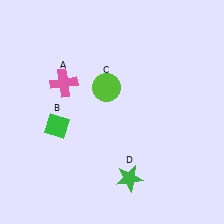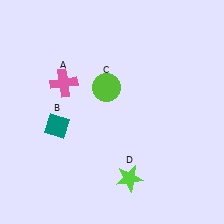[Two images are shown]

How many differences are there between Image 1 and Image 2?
There are 2 differences between the two images.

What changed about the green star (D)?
In Image 1, D is green. In Image 2, it changed to lime.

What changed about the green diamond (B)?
In Image 1, B is green. In Image 2, it changed to teal.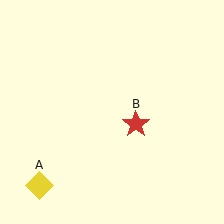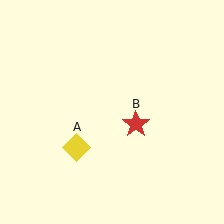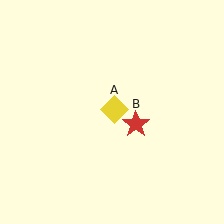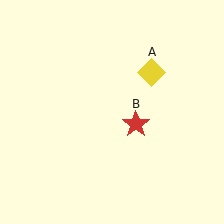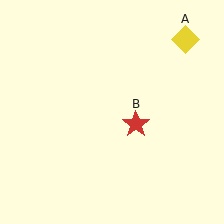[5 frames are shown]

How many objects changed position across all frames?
1 object changed position: yellow diamond (object A).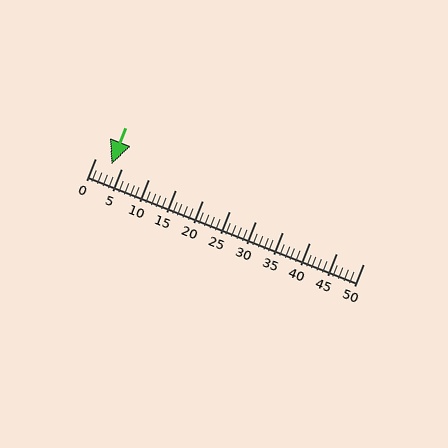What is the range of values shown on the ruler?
The ruler shows values from 0 to 50.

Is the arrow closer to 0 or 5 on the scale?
The arrow is closer to 5.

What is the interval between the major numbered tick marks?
The major tick marks are spaced 5 units apart.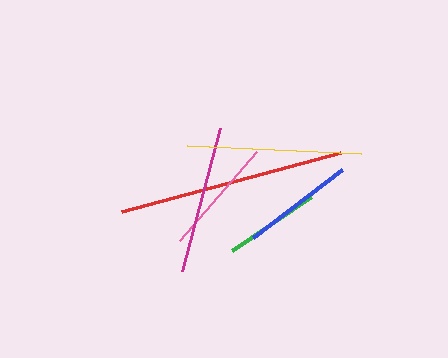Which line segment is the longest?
The red line is the longest at approximately 227 pixels.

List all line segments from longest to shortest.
From longest to shortest: red, yellow, magenta, pink, blue, green.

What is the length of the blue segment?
The blue segment is approximately 112 pixels long.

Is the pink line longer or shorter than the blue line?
The pink line is longer than the blue line.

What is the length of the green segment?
The green segment is approximately 96 pixels long.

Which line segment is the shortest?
The green line is the shortest at approximately 96 pixels.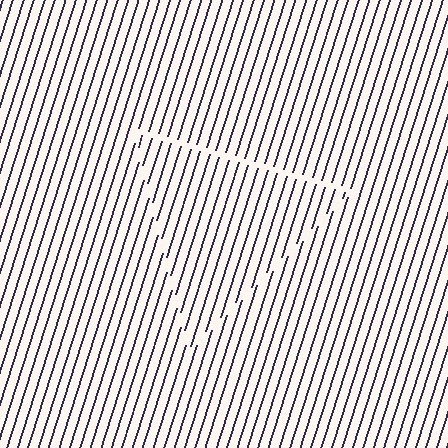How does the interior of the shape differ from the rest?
The interior of the shape contains the same grating, shifted by half a period — the contour is defined by the phase discontinuity where line-ends from the inner and outer gratings abut.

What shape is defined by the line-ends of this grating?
An illusory triangle. The interior of the shape contains the same grating, shifted by half a period — the contour is defined by the phase discontinuity where line-ends from the inner and outer gratings abut.